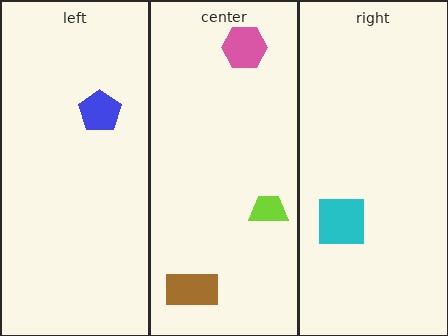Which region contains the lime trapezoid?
The center region.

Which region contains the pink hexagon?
The center region.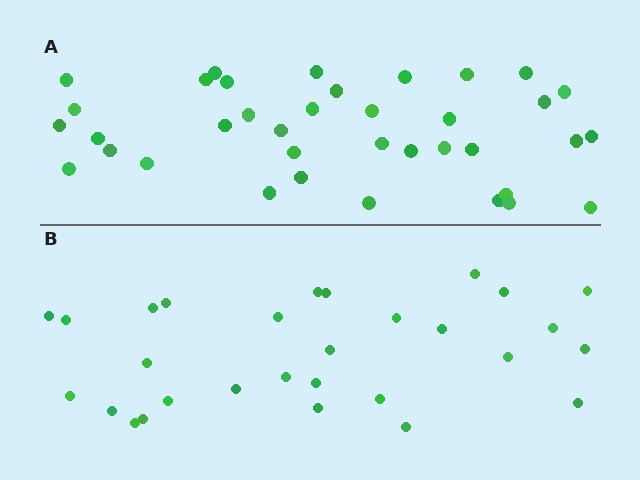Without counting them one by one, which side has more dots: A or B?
Region A (the top region) has more dots.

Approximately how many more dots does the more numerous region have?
Region A has roughly 8 or so more dots than region B.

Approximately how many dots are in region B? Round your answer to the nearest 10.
About 30 dots. (The exact count is 29, which rounds to 30.)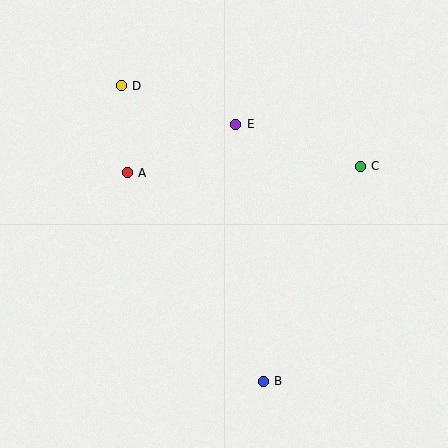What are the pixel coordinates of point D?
Point D is at (121, 86).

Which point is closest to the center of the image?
Point E at (236, 124) is closest to the center.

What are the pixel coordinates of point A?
Point A is at (127, 173).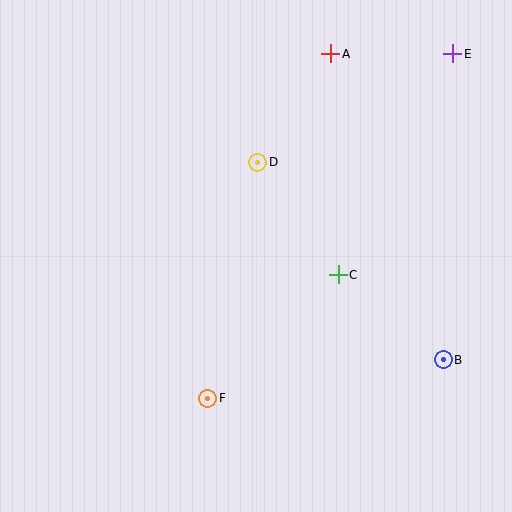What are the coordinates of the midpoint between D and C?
The midpoint between D and C is at (298, 219).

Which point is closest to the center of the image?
Point C at (338, 275) is closest to the center.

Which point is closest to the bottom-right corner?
Point B is closest to the bottom-right corner.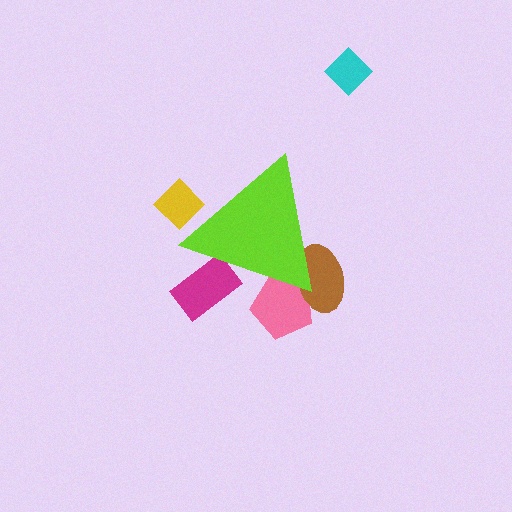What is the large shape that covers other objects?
A lime triangle.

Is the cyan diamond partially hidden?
No, the cyan diamond is fully visible.